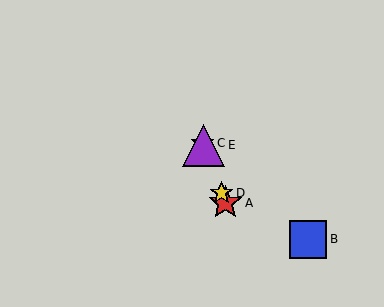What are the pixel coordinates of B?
Object B is at (308, 239).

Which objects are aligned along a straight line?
Objects A, C, D, E are aligned along a straight line.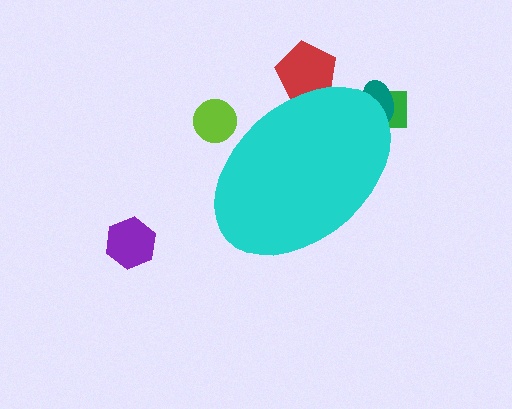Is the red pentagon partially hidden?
Yes, the red pentagon is partially hidden behind the cyan ellipse.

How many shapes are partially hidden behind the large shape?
4 shapes are partially hidden.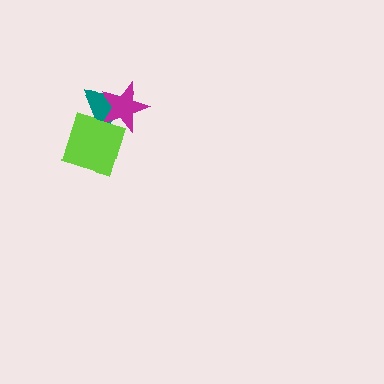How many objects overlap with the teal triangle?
2 objects overlap with the teal triangle.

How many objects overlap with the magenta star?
2 objects overlap with the magenta star.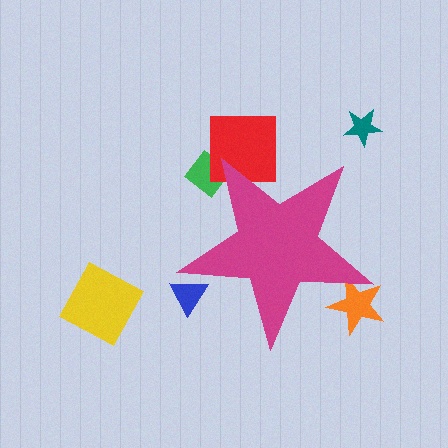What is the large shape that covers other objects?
A magenta star.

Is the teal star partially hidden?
No, the teal star is fully visible.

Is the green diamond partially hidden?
Yes, the green diamond is partially hidden behind the magenta star.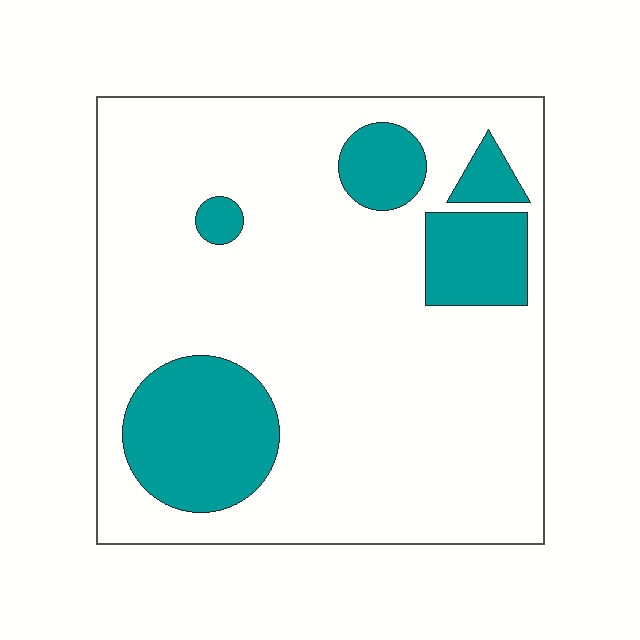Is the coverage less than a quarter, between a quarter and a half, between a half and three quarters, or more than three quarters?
Less than a quarter.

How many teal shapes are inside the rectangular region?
5.